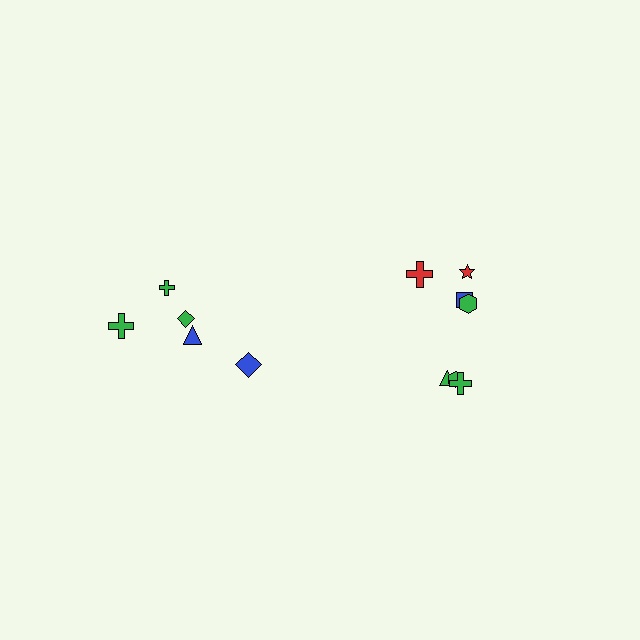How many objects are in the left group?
There are 5 objects.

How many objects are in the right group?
There are 7 objects.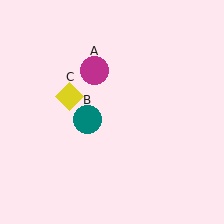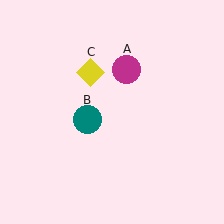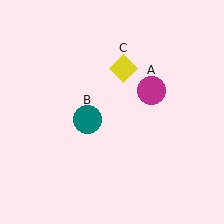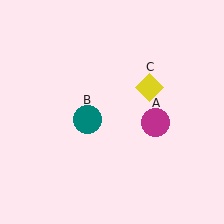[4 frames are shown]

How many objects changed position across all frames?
2 objects changed position: magenta circle (object A), yellow diamond (object C).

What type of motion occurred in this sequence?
The magenta circle (object A), yellow diamond (object C) rotated clockwise around the center of the scene.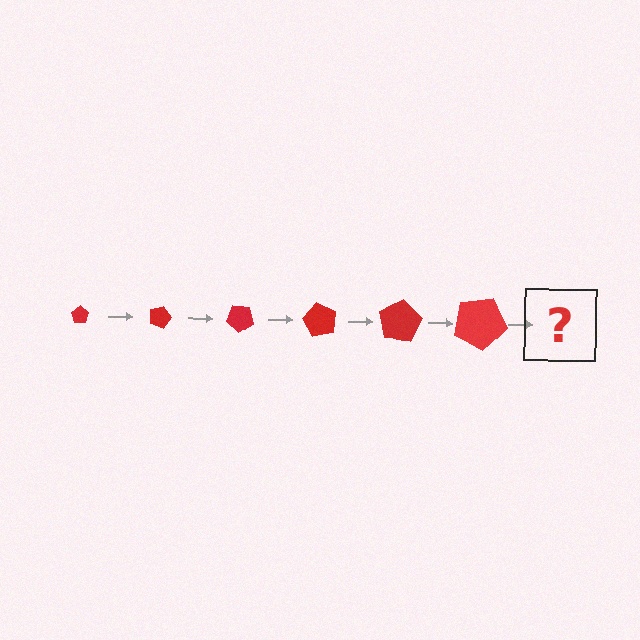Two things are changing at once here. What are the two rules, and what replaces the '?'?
The two rules are that the pentagon grows larger each step and it rotates 20 degrees each step. The '?' should be a pentagon, larger than the previous one and rotated 120 degrees from the start.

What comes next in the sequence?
The next element should be a pentagon, larger than the previous one and rotated 120 degrees from the start.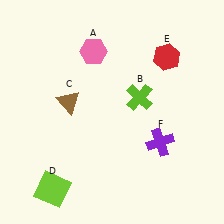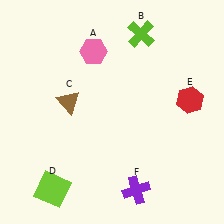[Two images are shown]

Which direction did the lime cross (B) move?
The lime cross (B) moved up.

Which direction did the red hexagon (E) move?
The red hexagon (E) moved down.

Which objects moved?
The objects that moved are: the lime cross (B), the red hexagon (E), the purple cross (F).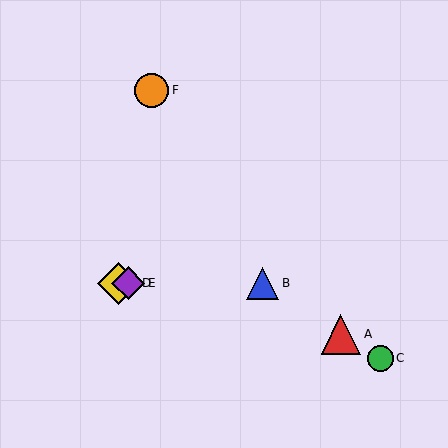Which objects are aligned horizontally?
Objects B, D, E are aligned horizontally.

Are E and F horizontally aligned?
No, E is at y≈283 and F is at y≈90.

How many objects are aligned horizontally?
3 objects (B, D, E) are aligned horizontally.